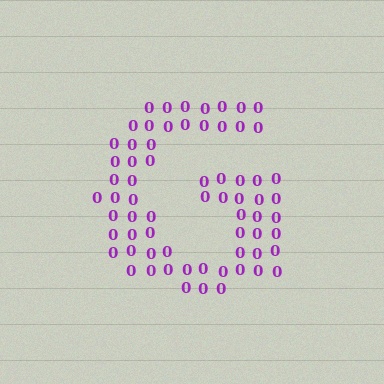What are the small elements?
The small elements are digit 0's.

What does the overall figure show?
The overall figure shows the letter G.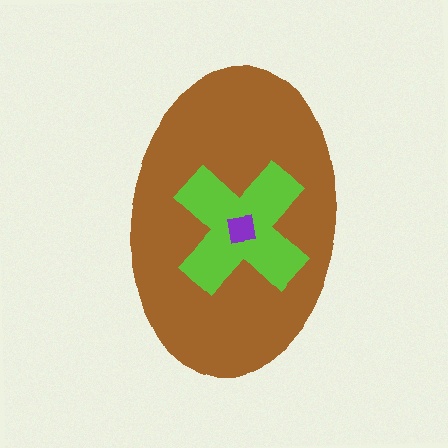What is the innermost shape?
The purple square.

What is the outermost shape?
The brown ellipse.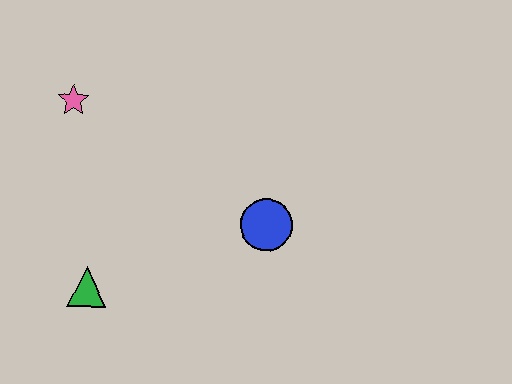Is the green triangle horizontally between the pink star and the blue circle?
Yes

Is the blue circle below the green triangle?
No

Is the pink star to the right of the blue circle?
No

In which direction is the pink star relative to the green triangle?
The pink star is above the green triangle.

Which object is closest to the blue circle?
The green triangle is closest to the blue circle.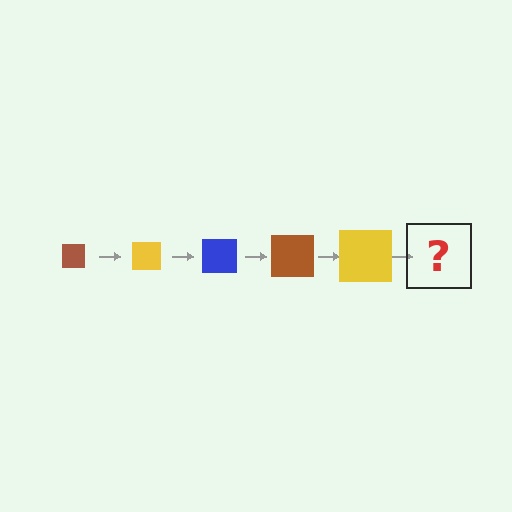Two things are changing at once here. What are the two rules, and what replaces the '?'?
The two rules are that the square grows larger each step and the color cycles through brown, yellow, and blue. The '?' should be a blue square, larger than the previous one.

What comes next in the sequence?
The next element should be a blue square, larger than the previous one.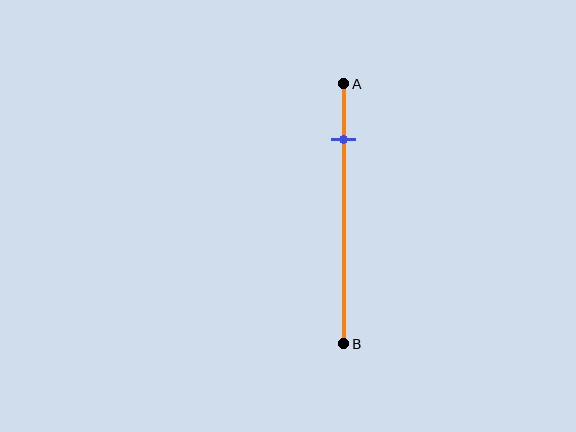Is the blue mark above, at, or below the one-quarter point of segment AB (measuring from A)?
The blue mark is above the one-quarter point of segment AB.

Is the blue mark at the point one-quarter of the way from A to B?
No, the mark is at about 20% from A, not at the 25% one-quarter point.